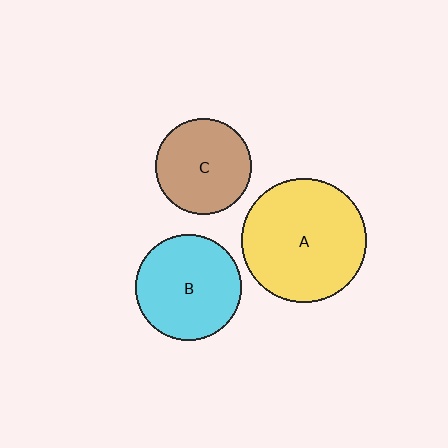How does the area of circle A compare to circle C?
Approximately 1.7 times.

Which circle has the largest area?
Circle A (yellow).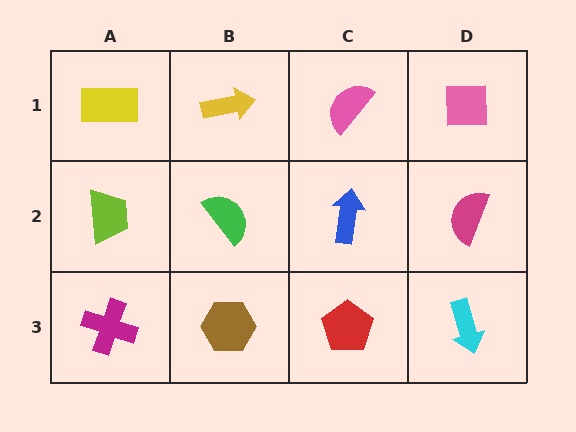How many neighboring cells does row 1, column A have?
2.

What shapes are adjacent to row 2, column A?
A yellow rectangle (row 1, column A), a magenta cross (row 3, column A), a green semicircle (row 2, column B).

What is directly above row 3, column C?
A blue arrow.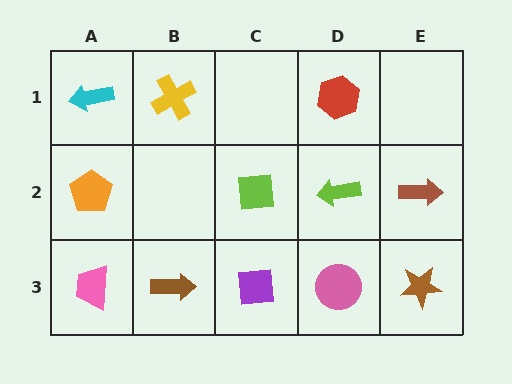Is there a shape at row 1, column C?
No, that cell is empty.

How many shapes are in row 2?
4 shapes.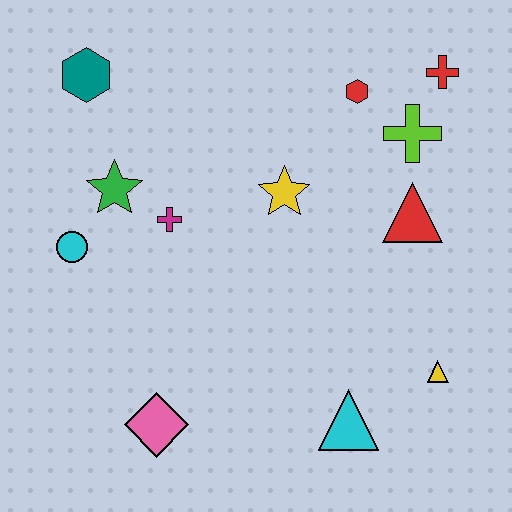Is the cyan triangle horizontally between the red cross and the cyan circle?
Yes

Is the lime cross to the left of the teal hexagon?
No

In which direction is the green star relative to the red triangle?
The green star is to the left of the red triangle.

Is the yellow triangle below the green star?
Yes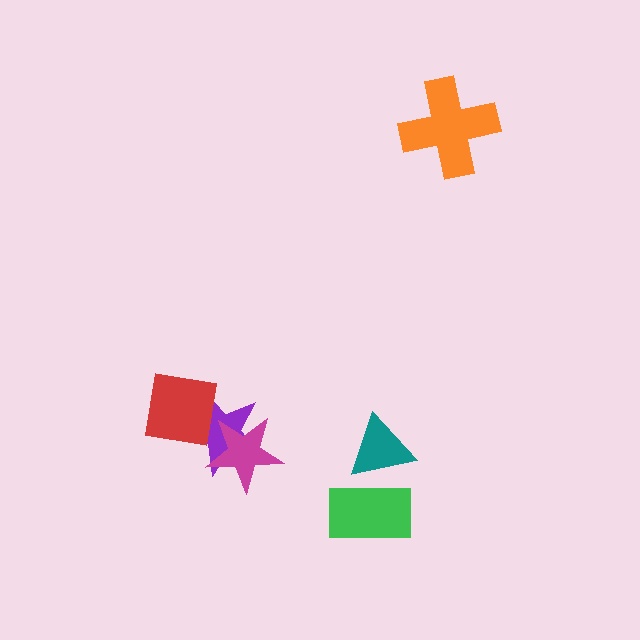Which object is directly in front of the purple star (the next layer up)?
The red square is directly in front of the purple star.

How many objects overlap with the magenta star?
1 object overlaps with the magenta star.